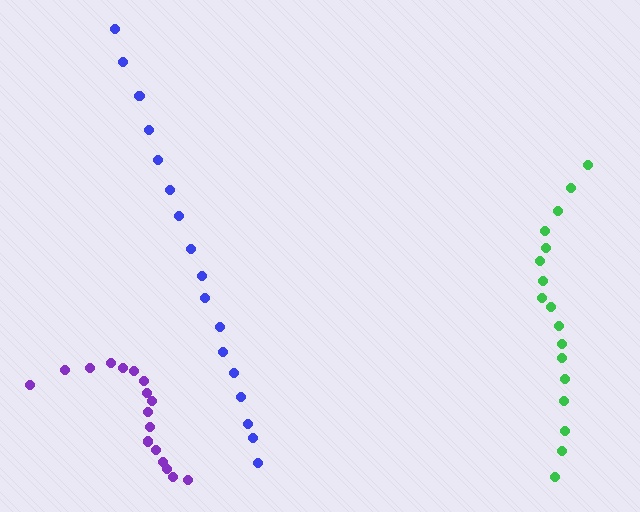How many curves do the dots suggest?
There are 3 distinct paths.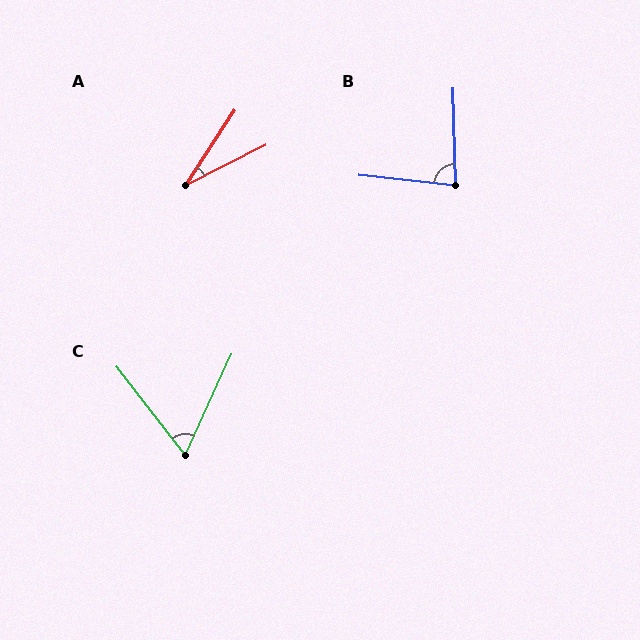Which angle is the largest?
B, at approximately 82 degrees.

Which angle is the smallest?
A, at approximately 30 degrees.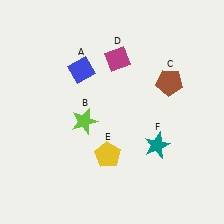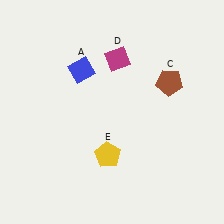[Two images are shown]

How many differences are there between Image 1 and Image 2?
There are 2 differences between the two images.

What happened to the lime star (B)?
The lime star (B) was removed in Image 2. It was in the bottom-left area of Image 1.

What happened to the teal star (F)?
The teal star (F) was removed in Image 2. It was in the bottom-right area of Image 1.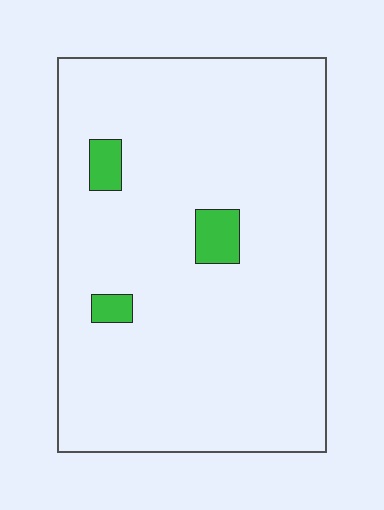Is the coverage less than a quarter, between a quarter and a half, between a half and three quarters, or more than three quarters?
Less than a quarter.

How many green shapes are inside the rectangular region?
3.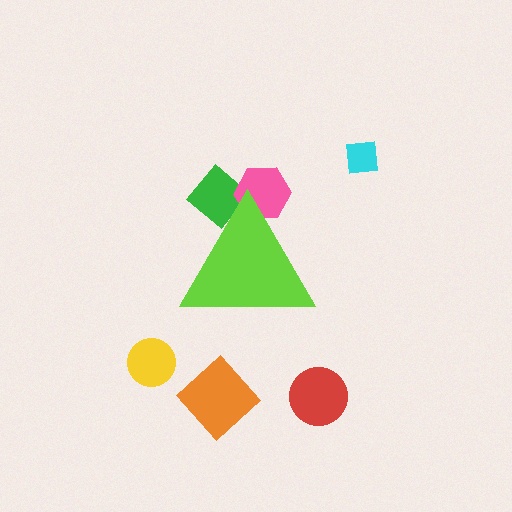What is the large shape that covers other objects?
A lime triangle.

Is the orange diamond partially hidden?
No, the orange diamond is fully visible.